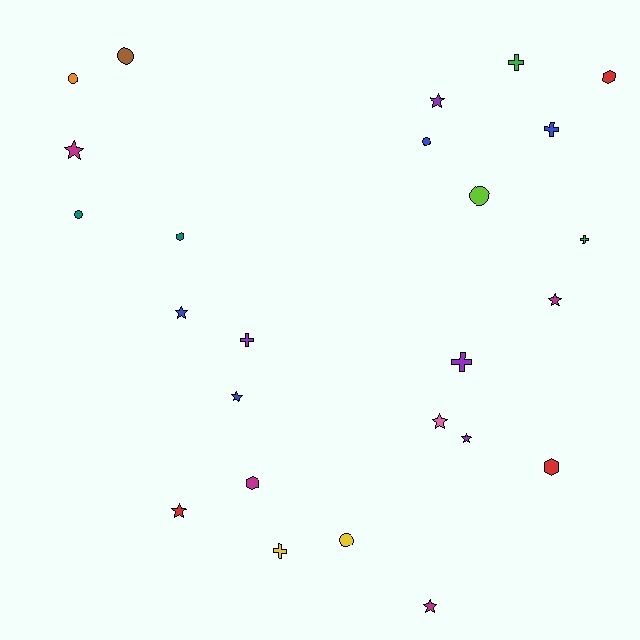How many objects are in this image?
There are 25 objects.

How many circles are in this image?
There are 6 circles.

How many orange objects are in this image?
There is 1 orange object.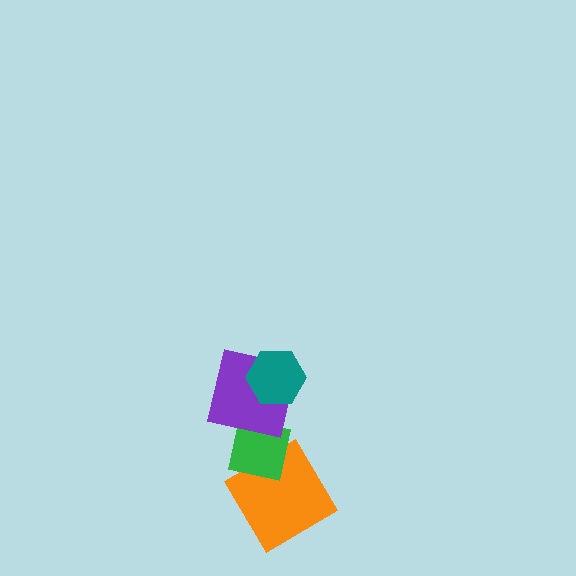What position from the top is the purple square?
The purple square is 2nd from the top.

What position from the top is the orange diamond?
The orange diamond is 4th from the top.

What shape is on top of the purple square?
The teal hexagon is on top of the purple square.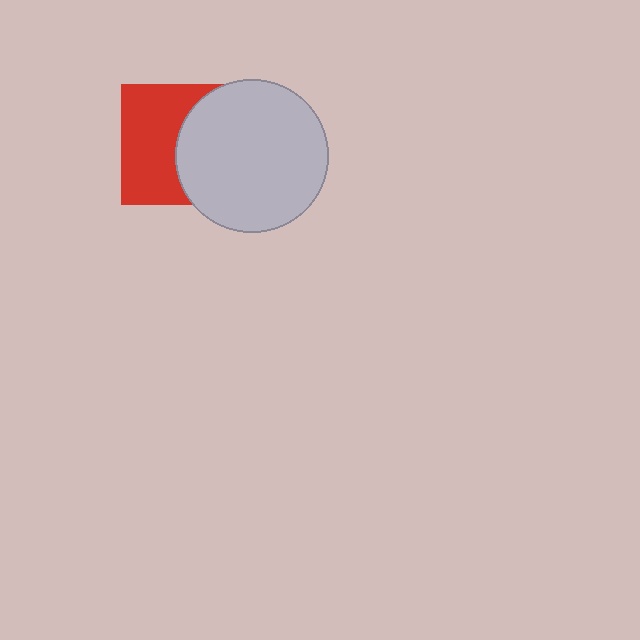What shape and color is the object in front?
The object in front is a light gray circle.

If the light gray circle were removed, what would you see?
You would see the complete red square.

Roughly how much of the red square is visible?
About half of it is visible (roughly 54%).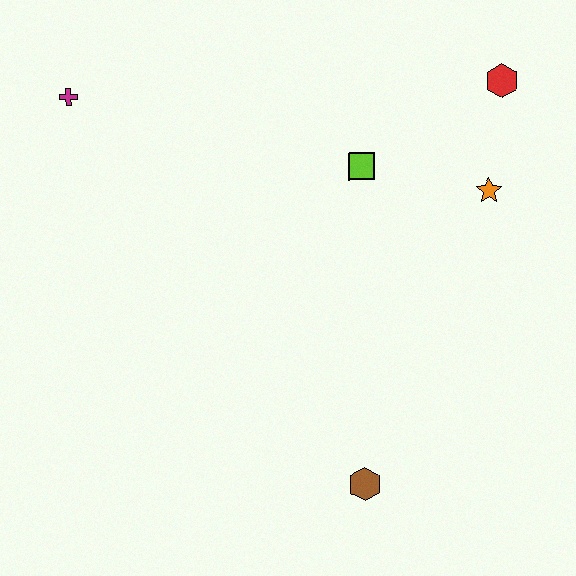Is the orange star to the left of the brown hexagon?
No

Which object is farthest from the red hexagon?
The magenta cross is farthest from the red hexagon.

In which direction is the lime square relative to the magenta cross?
The lime square is to the right of the magenta cross.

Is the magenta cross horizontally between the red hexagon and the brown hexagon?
No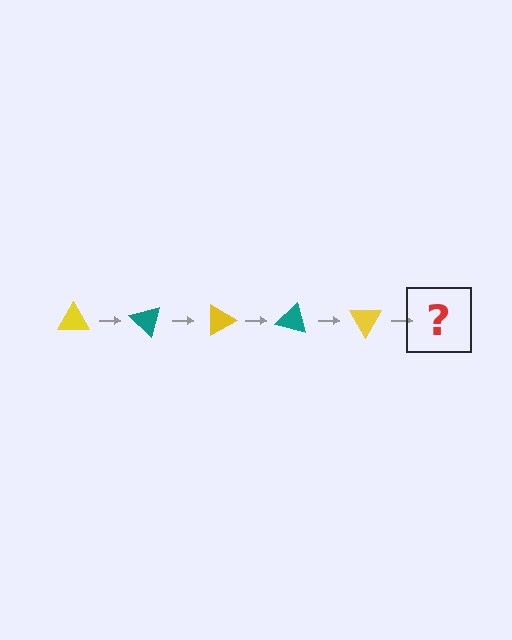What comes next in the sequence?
The next element should be a teal triangle, rotated 225 degrees from the start.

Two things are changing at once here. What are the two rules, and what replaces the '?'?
The two rules are that it rotates 45 degrees each step and the color cycles through yellow and teal. The '?' should be a teal triangle, rotated 225 degrees from the start.